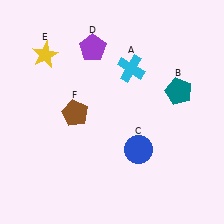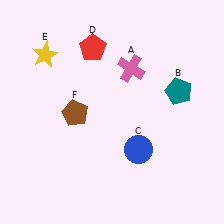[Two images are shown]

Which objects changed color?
A changed from cyan to pink. D changed from purple to red.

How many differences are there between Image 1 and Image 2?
There are 2 differences between the two images.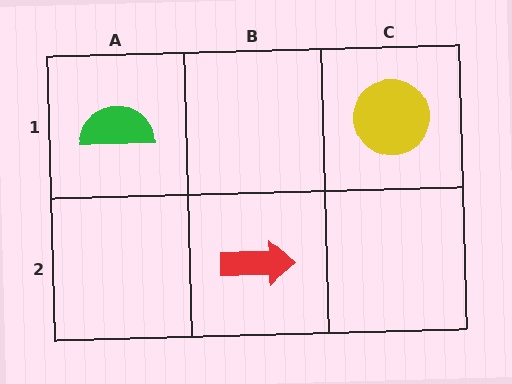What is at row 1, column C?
A yellow circle.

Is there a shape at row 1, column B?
No, that cell is empty.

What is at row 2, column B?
A red arrow.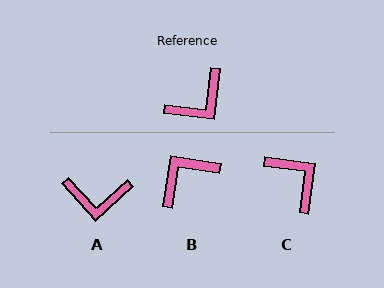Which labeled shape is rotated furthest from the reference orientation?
B, about 178 degrees away.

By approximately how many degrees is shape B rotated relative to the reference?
Approximately 178 degrees counter-clockwise.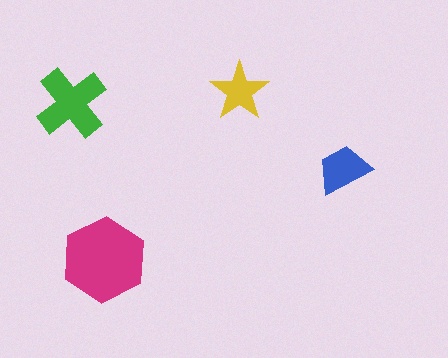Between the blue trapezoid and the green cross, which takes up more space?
The green cross.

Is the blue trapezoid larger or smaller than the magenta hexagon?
Smaller.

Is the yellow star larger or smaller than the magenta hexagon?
Smaller.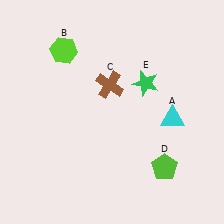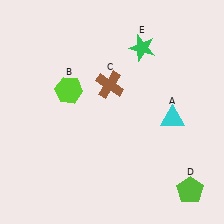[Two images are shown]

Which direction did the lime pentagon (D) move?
The lime pentagon (D) moved right.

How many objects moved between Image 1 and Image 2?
3 objects moved between the two images.